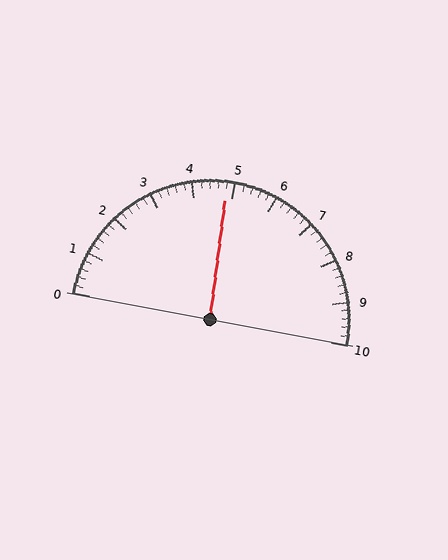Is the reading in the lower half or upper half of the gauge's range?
The reading is in the lower half of the range (0 to 10).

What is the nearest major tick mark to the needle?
The nearest major tick mark is 5.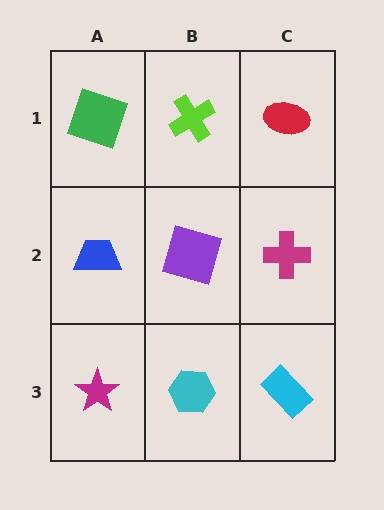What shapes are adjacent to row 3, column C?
A magenta cross (row 2, column C), a cyan hexagon (row 3, column B).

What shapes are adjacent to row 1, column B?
A purple square (row 2, column B), a green square (row 1, column A), a red ellipse (row 1, column C).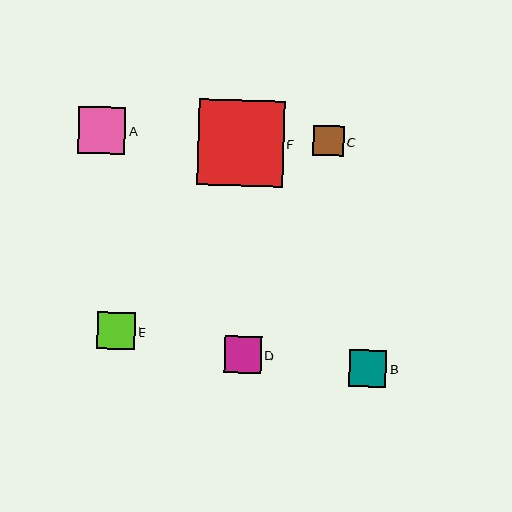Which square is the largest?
Square F is the largest with a size of approximately 86 pixels.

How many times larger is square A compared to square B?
Square A is approximately 1.3 times the size of square B.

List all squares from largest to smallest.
From largest to smallest: F, A, E, B, D, C.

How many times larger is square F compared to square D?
Square F is approximately 2.4 times the size of square D.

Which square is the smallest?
Square C is the smallest with a size of approximately 31 pixels.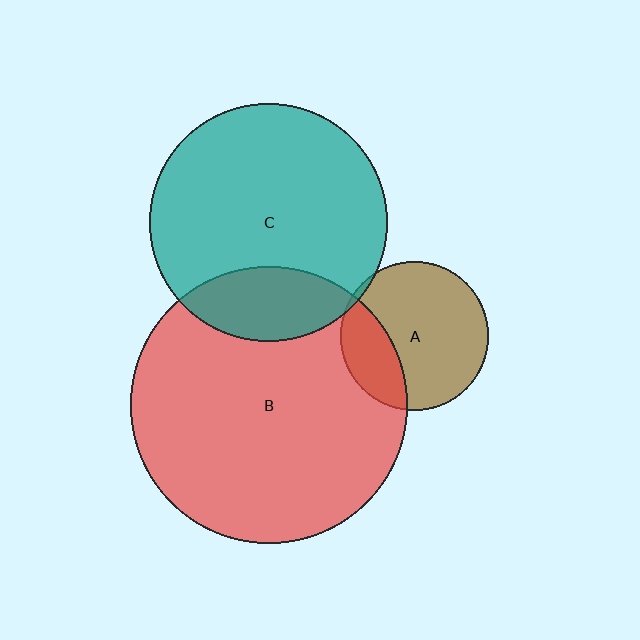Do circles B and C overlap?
Yes.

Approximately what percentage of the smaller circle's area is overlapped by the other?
Approximately 20%.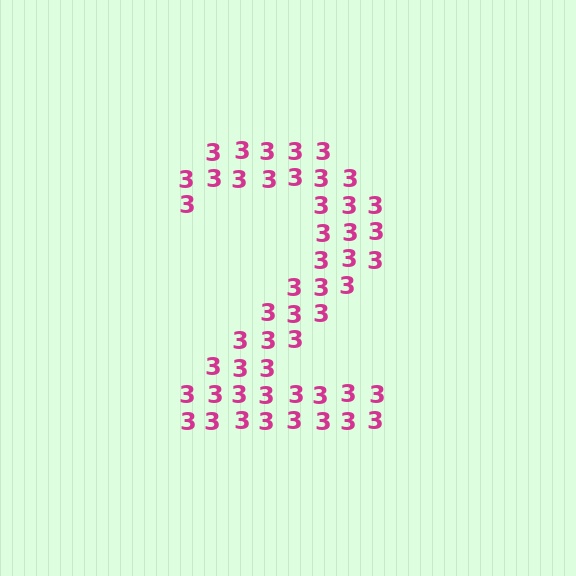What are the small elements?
The small elements are digit 3's.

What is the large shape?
The large shape is the digit 2.